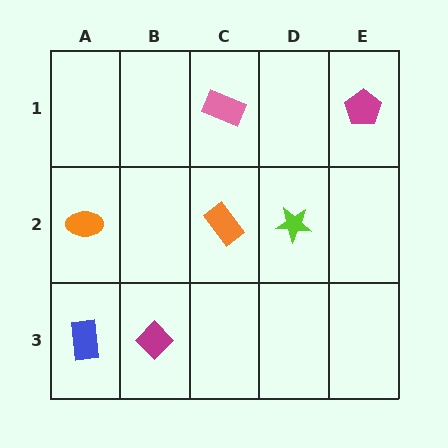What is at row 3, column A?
A blue rectangle.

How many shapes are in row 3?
2 shapes.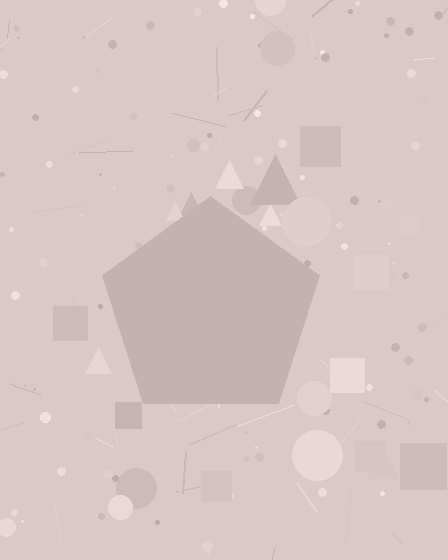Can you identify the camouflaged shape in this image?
The camouflaged shape is a pentagon.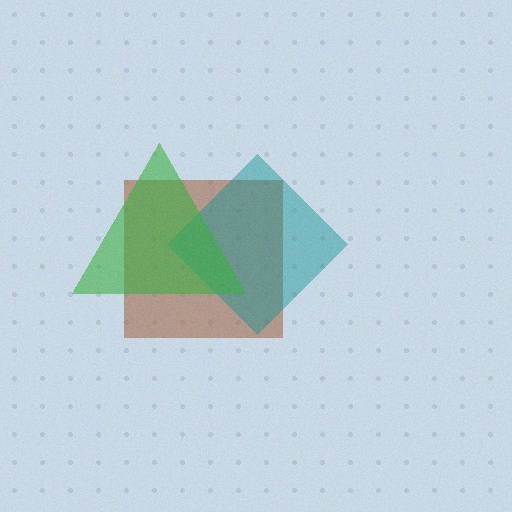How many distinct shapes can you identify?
There are 3 distinct shapes: a brown square, a teal diamond, a green triangle.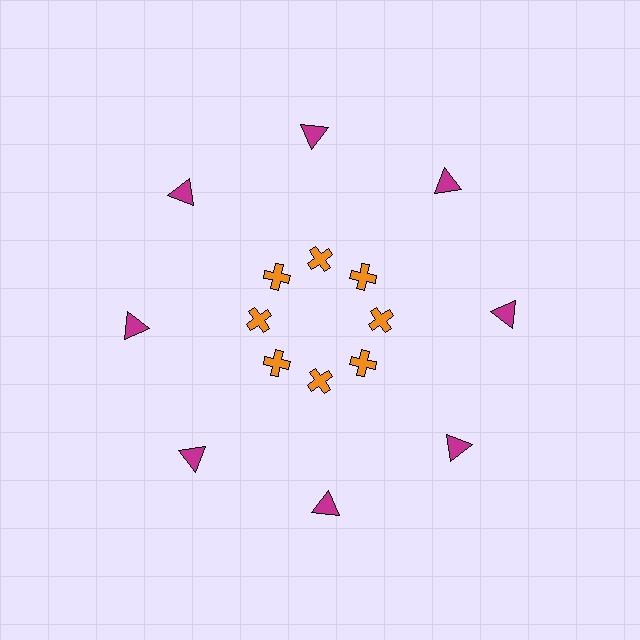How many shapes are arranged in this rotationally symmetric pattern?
There are 16 shapes, arranged in 8 groups of 2.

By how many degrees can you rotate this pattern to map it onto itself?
The pattern maps onto itself every 45 degrees of rotation.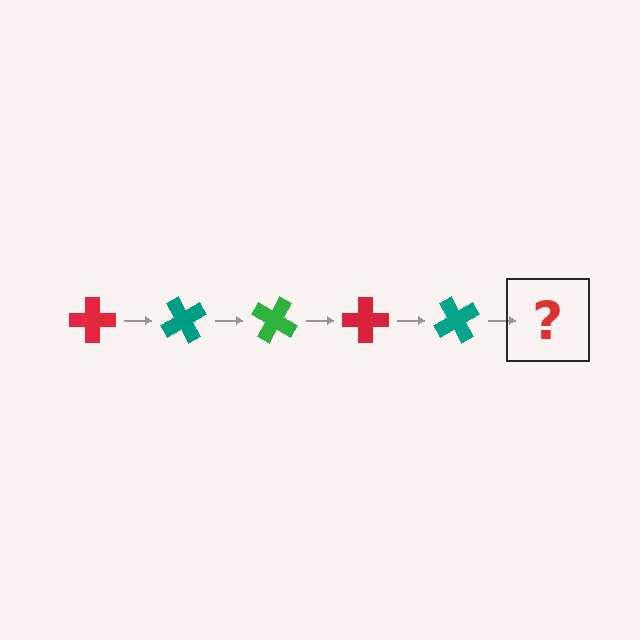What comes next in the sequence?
The next element should be a green cross, rotated 300 degrees from the start.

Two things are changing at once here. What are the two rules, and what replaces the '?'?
The two rules are that it rotates 60 degrees each step and the color cycles through red, teal, and green. The '?' should be a green cross, rotated 300 degrees from the start.